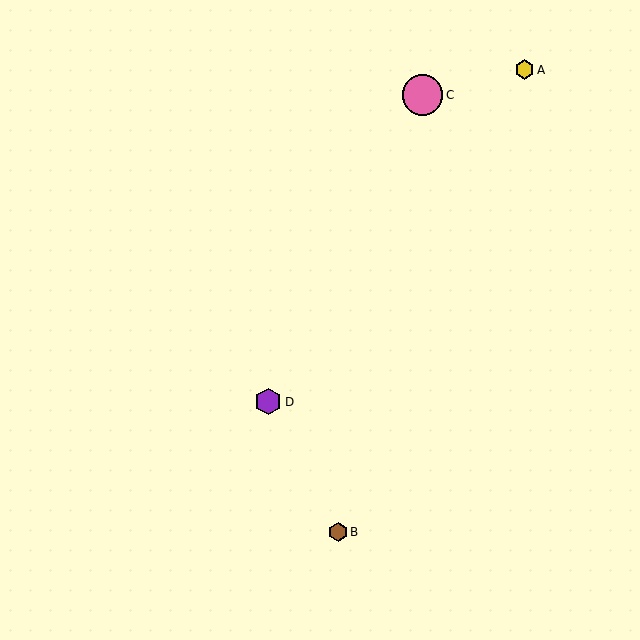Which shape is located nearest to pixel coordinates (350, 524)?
The brown hexagon (labeled B) at (338, 532) is nearest to that location.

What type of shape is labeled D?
Shape D is a purple hexagon.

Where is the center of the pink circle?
The center of the pink circle is at (423, 95).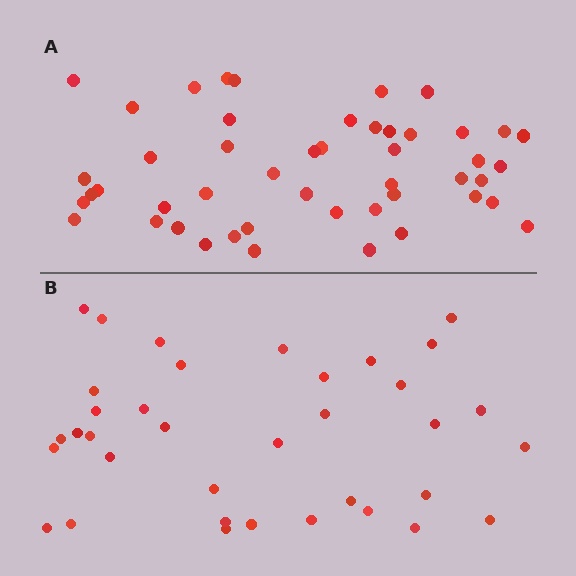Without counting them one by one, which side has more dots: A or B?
Region A (the top region) has more dots.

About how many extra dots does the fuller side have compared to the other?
Region A has roughly 12 or so more dots than region B.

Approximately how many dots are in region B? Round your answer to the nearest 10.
About 40 dots. (The exact count is 36, which rounds to 40.)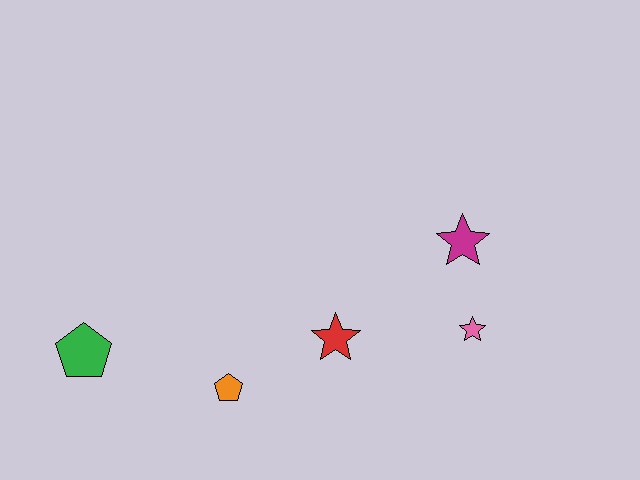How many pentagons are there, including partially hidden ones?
There are 2 pentagons.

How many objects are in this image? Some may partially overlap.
There are 5 objects.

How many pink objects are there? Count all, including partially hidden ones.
There is 1 pink object.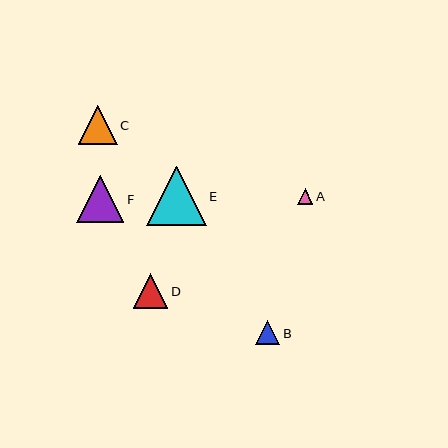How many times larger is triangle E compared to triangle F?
Triangle E is approximately 1.3 times the size of triangle F.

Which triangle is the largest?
Triangle E is the largest with a size of approximately 60 pixels.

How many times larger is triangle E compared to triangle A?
Triangle E is approximately 3.8 times the size of triangle A.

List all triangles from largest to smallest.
From largest to smallest: E, F, C, D, B, A.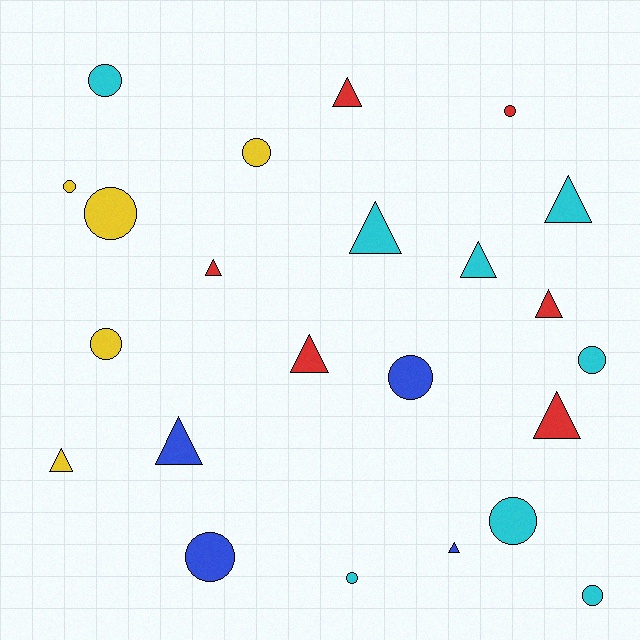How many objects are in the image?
There are 23 objects.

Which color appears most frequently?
Cyan, with 8 objects.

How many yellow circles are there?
There are 4 yellow circles.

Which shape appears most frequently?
Circle, with 12 objects.